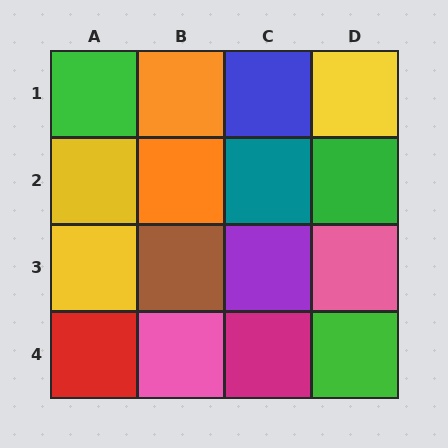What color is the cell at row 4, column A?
Red.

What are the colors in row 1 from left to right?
Green, orange, blue, yellow.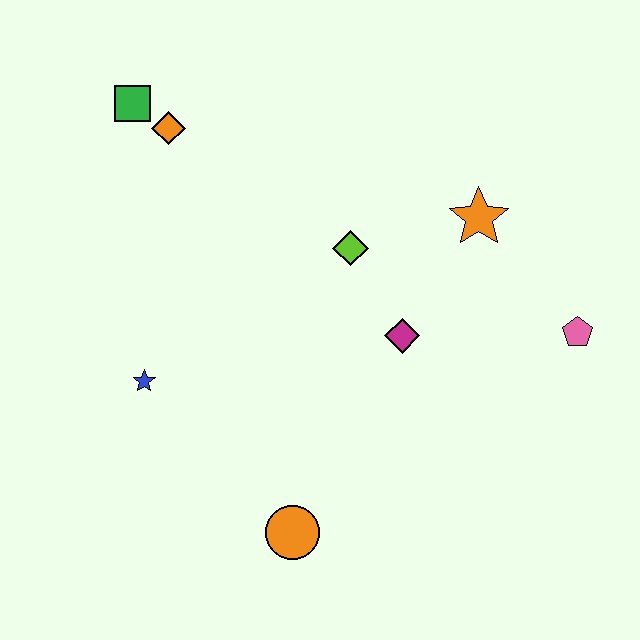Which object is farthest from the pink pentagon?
The green square is farthest from the pink pentagon.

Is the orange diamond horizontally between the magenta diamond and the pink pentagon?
No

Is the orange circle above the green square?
No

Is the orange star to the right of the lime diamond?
Yes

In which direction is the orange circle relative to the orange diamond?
The orange circle is below the orange diamond.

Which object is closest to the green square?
The orange diamond is closest to the green square.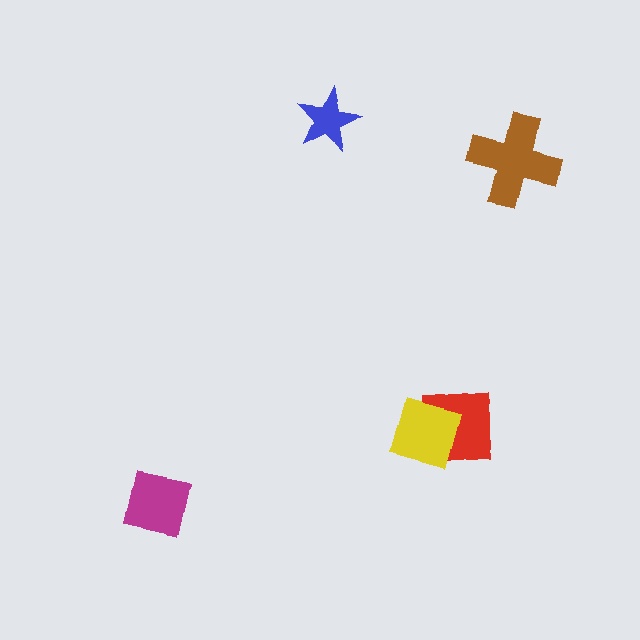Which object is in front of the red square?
The yellow square is in front of the red square.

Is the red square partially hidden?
Yes, it is partially covered by another shape.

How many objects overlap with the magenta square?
0 objects overlap with the magenta square.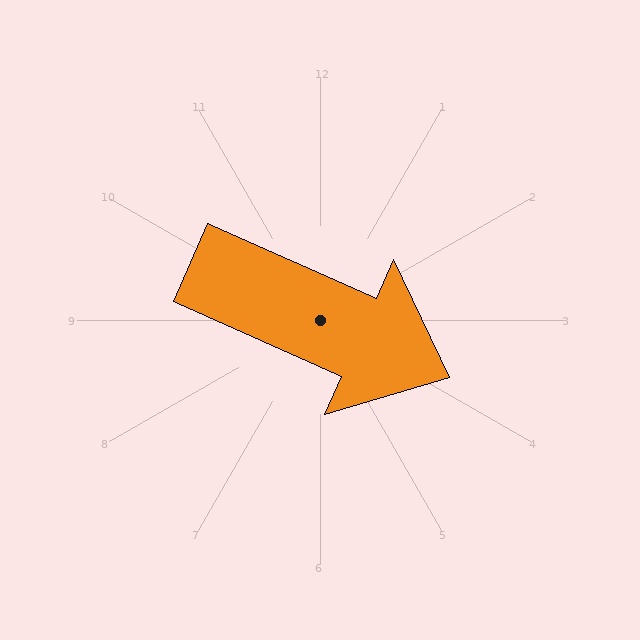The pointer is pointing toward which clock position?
Roughly 4 o'clock.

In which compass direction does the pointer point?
Southeast.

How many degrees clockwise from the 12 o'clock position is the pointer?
Approximately 114 degrees.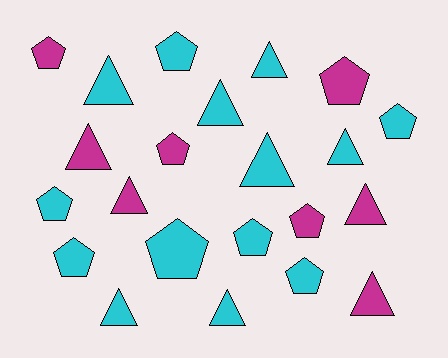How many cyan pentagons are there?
There are 7 cyan pentagons.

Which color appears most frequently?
Cyan, with 14 objects.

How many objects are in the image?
There are 22 objects.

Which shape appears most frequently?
Pentagon, with 11 objects.